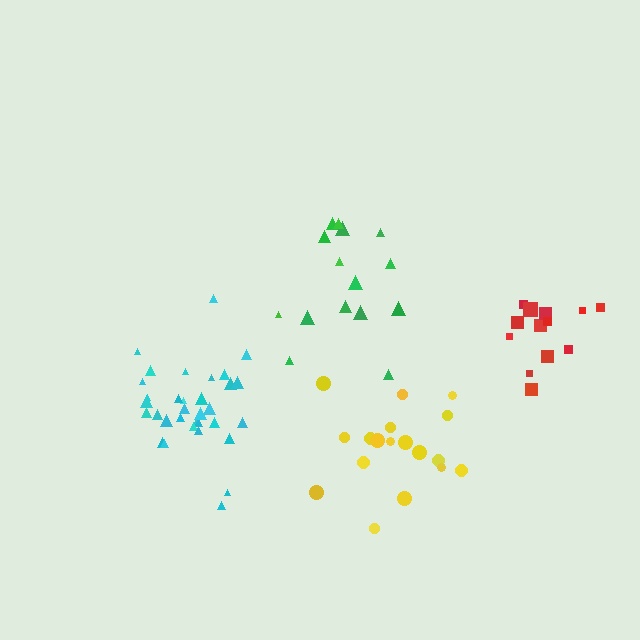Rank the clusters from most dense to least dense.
cyan, red, yellow, green.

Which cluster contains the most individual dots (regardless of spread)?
Cyan (33).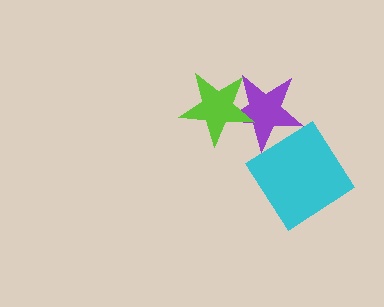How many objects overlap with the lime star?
1 object overlaps with the lime star.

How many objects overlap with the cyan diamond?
0 objects overlap with the cyan diamond.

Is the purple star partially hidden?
Yes, it is partially covered by another shape.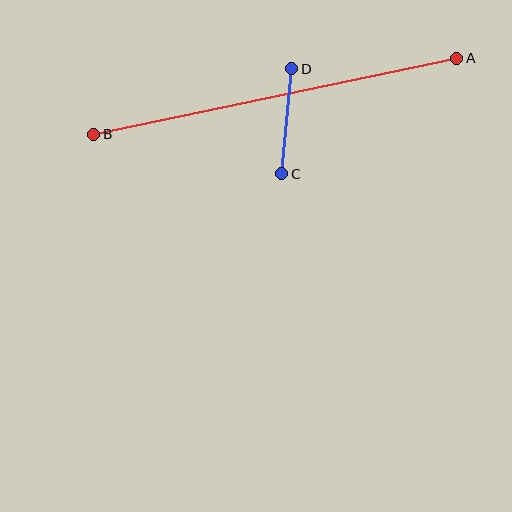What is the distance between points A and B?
The distance is approximately 371 pixels.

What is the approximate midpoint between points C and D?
The midpoint is at approximately (287, 121) pixels.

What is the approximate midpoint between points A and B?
The midpoint is at approximately (275, 96) pixels.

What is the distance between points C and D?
The distance is approximately 105 pixels.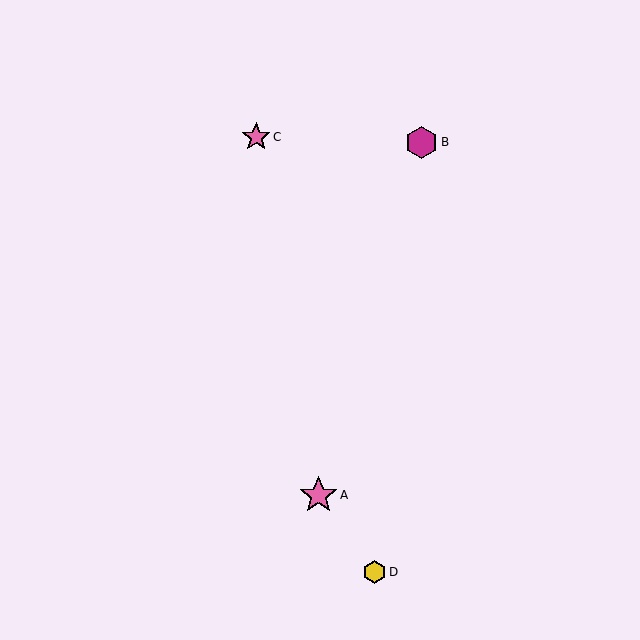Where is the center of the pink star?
The center of the pink star is at (318, 495).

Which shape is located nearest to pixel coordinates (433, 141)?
The magenta hexagon (labeled B) at (422, 142) is nearest to that location.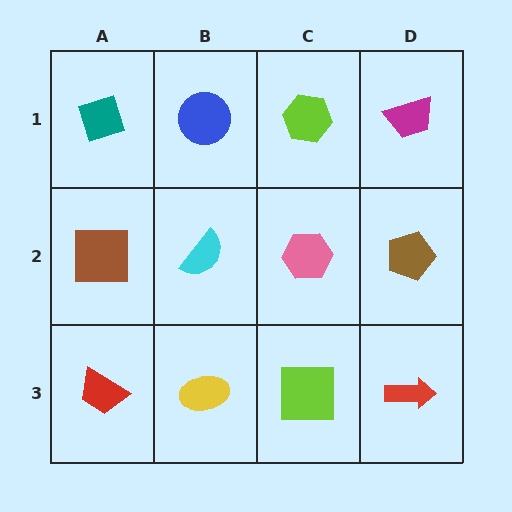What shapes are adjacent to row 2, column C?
A lime hexagon (row 1, column C), a lime square (row 3, column C), a cyan semicircle (row 2, column B), a brown pentagon (row 2, column D).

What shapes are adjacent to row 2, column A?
A teal diamond (row 1, column A), a red trapezoid (row 3, column A), a cyan semicircle (row 2, column B).